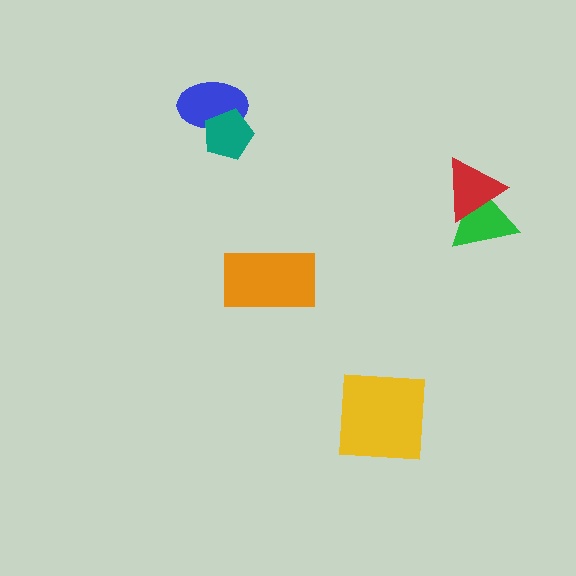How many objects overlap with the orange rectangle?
0 objects overlap with the orange rectangle.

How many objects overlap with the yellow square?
0 objects overlap with the yellow square.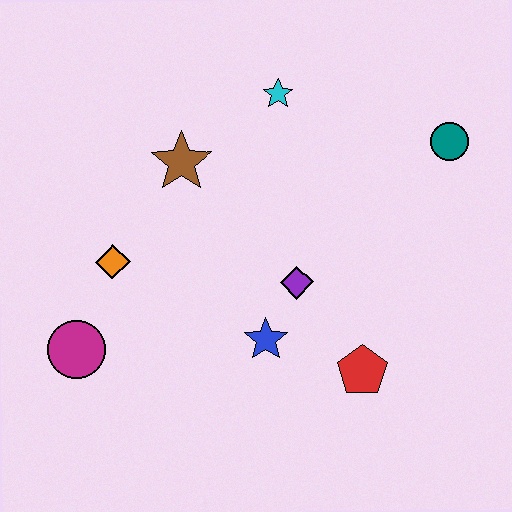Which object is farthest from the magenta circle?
The teal circle is farthest from the magenta circle.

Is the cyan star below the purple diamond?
No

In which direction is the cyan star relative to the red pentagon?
The cyan star is above the red pentagon.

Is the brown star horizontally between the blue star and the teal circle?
No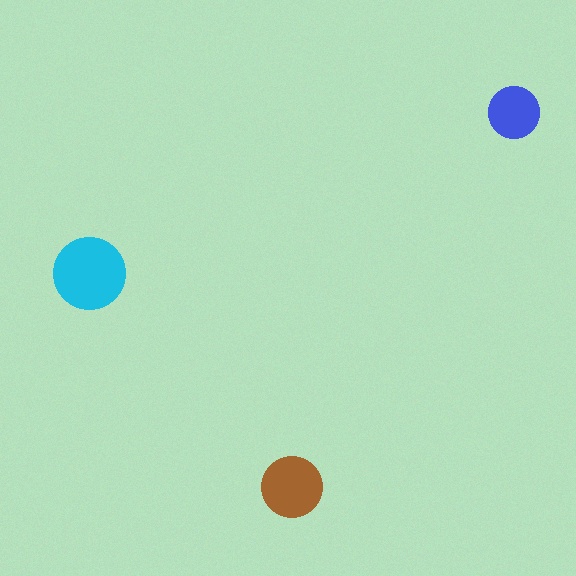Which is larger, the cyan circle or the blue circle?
The cyan one.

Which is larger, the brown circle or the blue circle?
The brown one.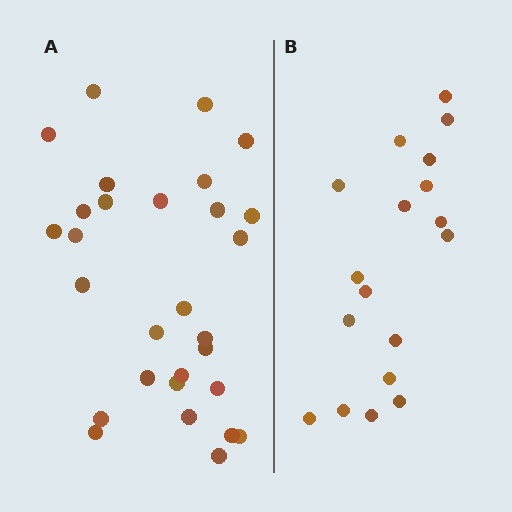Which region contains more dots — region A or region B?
Region A (the left region) has more dots.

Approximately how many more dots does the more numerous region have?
Region A has roughly 12 or so more dots than region B.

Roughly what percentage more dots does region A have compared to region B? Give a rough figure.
About 60% more.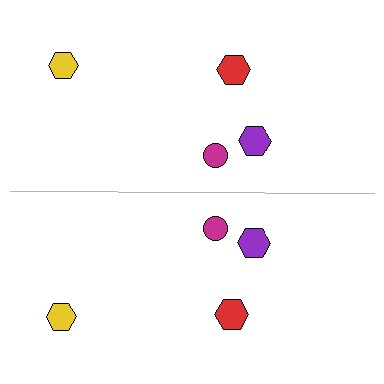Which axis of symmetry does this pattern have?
The pattern has a horizontal axis of symmetry running through the center of the image.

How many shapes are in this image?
There are 8 shapes in this image.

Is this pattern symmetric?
Yes, this pattern has bilateral (reflection) symmetry.